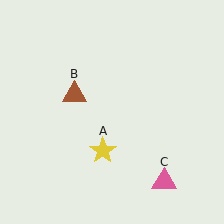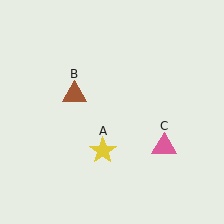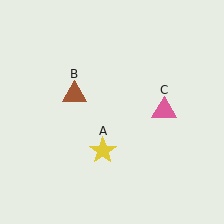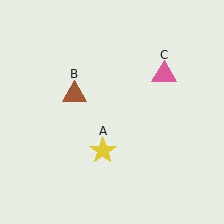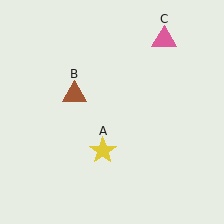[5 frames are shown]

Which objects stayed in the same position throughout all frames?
Yellow star (object A) and brown triangle (object B) remained stationary.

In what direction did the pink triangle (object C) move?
The pink triangle (object C) moved up.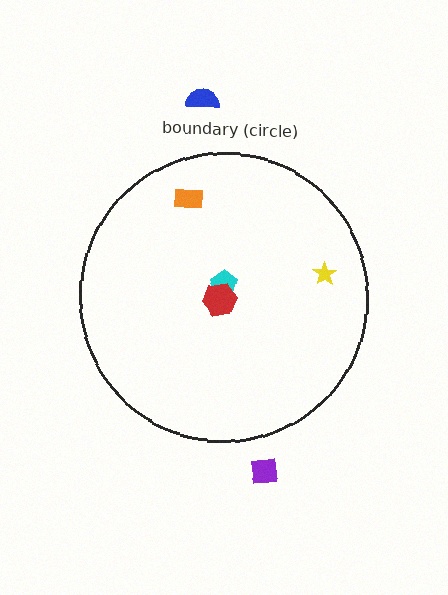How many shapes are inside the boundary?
4 inside, 2 outside.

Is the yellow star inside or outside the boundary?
Inside.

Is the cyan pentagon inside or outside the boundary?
Inside.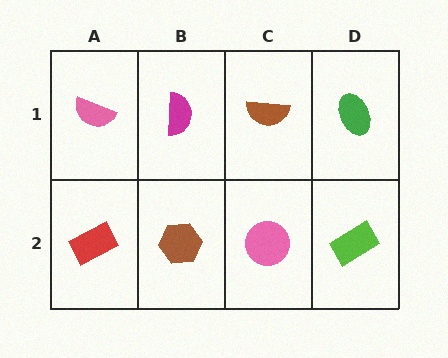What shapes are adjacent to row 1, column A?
A red rectangle (row 2, column A), a magenta semicircle (row 1, column B).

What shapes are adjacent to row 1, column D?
A lime rectangle (row 2, column D), a brown semicircle (row 1, column C).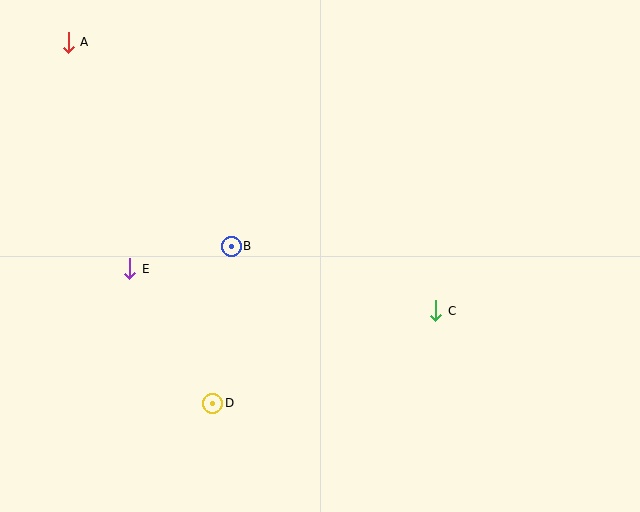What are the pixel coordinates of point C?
Point C is at (436, 311).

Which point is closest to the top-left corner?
Point A is closest to the top-left corner.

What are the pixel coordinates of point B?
Point B is at (231, 246).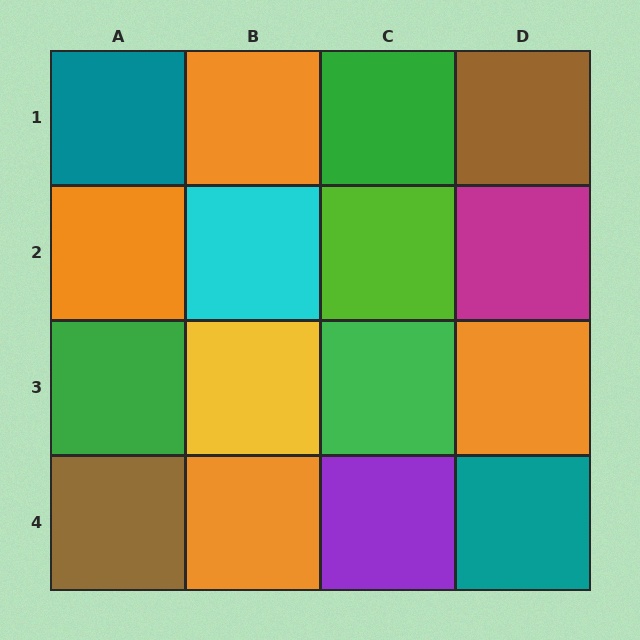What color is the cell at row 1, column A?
Teal.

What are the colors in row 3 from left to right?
Green, yellow, green, orange.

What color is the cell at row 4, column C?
Purple.